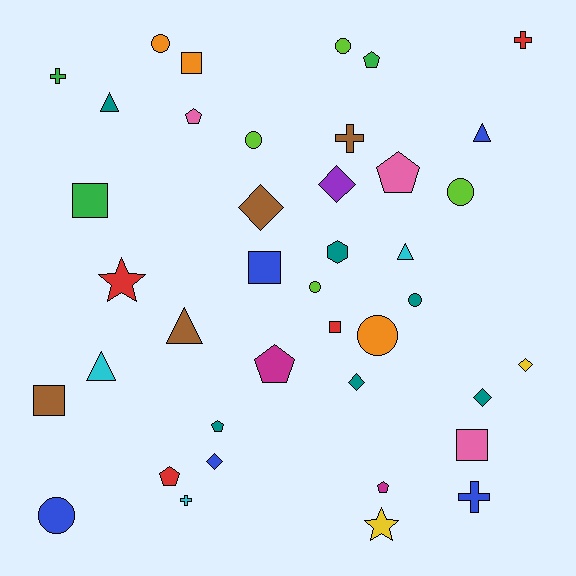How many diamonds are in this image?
There are 6 diamonds.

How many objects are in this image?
There are 40 objects.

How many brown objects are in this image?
There are 4 brown objects.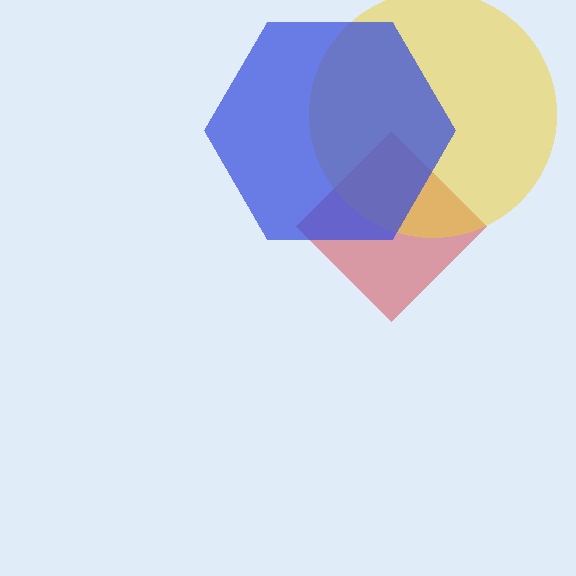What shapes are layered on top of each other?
The layered shapes are: a red diamond, a yellow circle, a blue hexagon.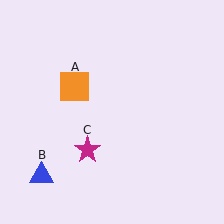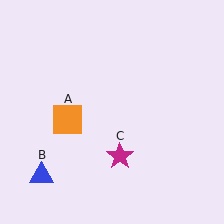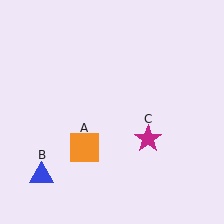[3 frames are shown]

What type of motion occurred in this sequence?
The orange square (object A), magenta star (object C) rotated counterclockwise around the center of the scene.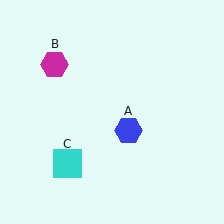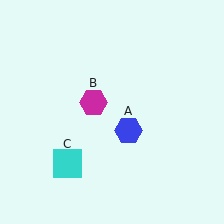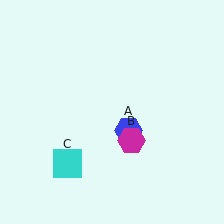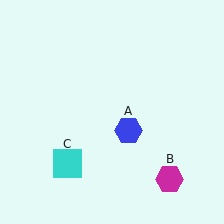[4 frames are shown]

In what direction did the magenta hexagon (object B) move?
The magenta hexagon (object B) moved down and to the right.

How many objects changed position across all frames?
1 object changed position: magenta hexagon (object B).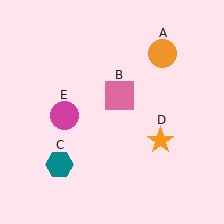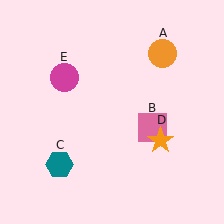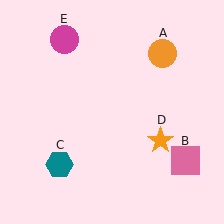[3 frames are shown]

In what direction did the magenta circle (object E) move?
The magenta circle (object E) moved up.